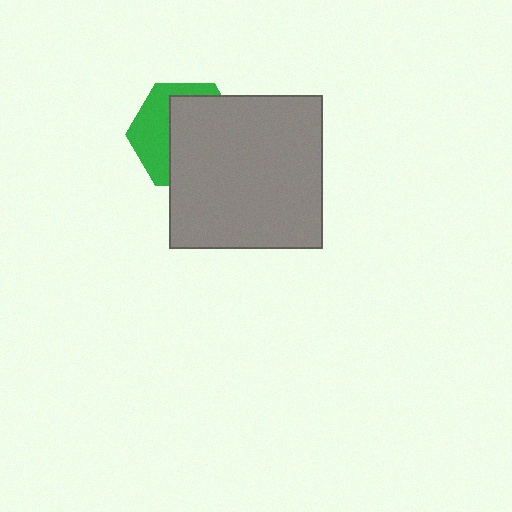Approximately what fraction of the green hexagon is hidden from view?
Roughly 61% of the green hexagon is hidden behind the gray square.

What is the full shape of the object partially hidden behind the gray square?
The partially hidden object is a green hexagon.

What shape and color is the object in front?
The object in front is a gray square.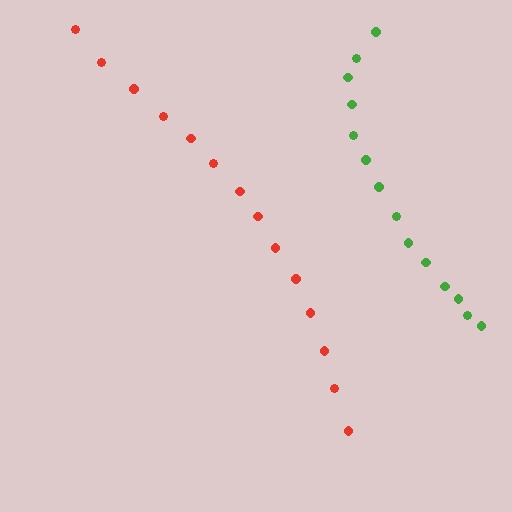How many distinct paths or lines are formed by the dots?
There are 2 distinct paths.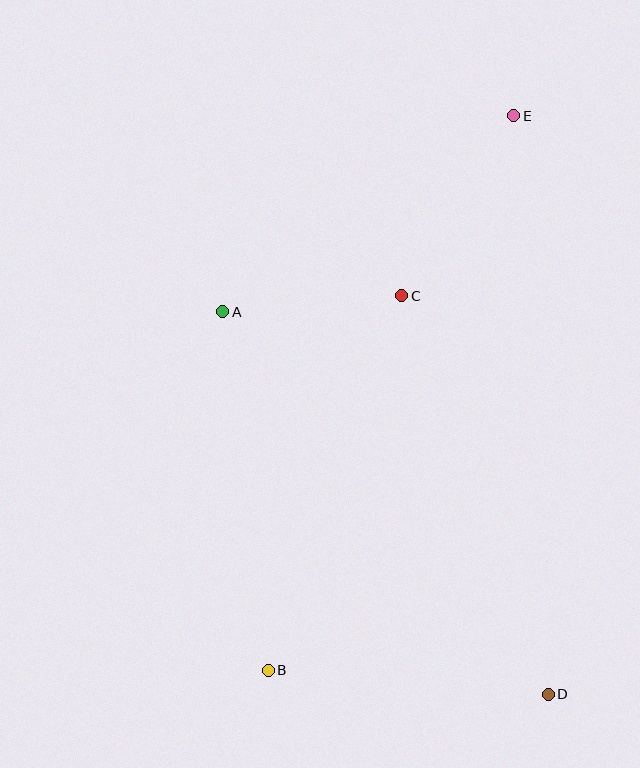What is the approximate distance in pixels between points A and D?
The distance between A and D is approximately 502 pixels.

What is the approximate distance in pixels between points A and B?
The distance between A and B is approximately 361 pixels.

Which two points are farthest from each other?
Points B and E are farthest from each other.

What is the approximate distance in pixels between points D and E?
The distance between D and E is approximately 580 pixels.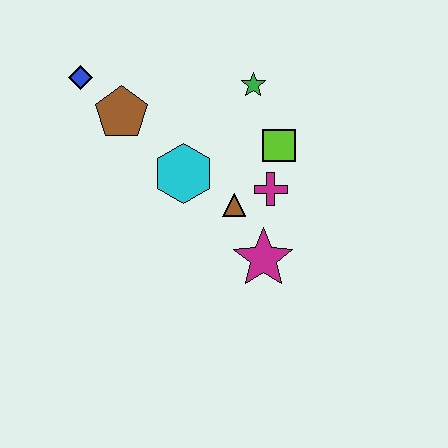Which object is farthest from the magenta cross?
The blue diamond is farthest from the magenta cross.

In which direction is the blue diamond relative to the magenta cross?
The blue diamond is to the left of the magenta cross.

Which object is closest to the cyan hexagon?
The brown triangle is closest to the cyan hexagon.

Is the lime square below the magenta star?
No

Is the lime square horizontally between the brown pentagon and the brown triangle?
No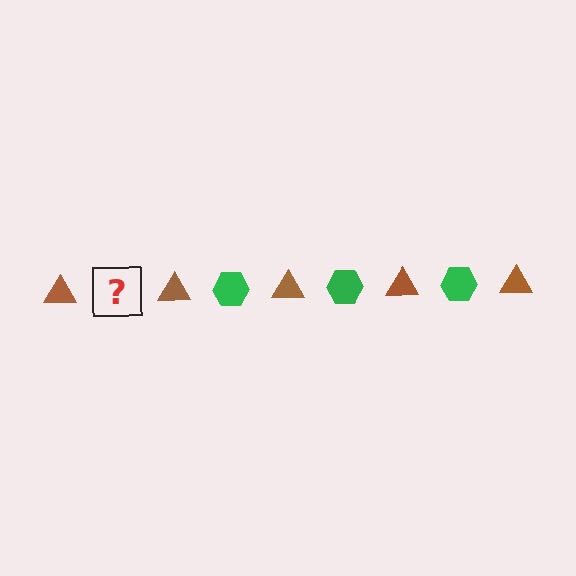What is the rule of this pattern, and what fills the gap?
The rule is that the pattern alternates between brown triangle and green hexagon. The gap should be filled with a green hexagon.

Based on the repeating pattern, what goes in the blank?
The blank should be a green hexagon.